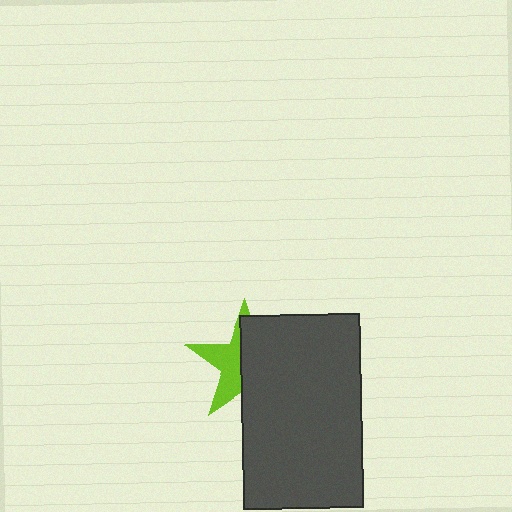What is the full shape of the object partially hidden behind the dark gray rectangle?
The partially hidden object is a lime star.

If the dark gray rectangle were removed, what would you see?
You would see the complete lime star.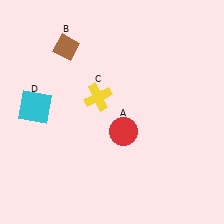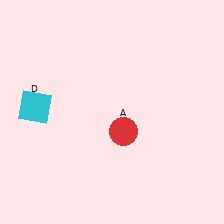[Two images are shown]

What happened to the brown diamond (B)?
The brown diamond (B) was removed in Image 2. It was in the top-left area of Image 1.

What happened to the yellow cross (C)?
The yellow cross (C) was removed in Image 2. It was in the top-left area of Image 1.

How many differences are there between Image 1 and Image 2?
There are 2 differences between the two images.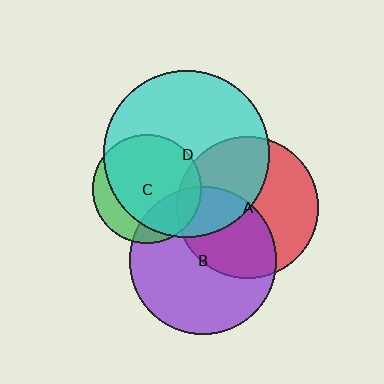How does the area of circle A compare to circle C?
Approximately 1.7 times.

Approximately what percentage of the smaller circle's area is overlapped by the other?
Approximately 45%.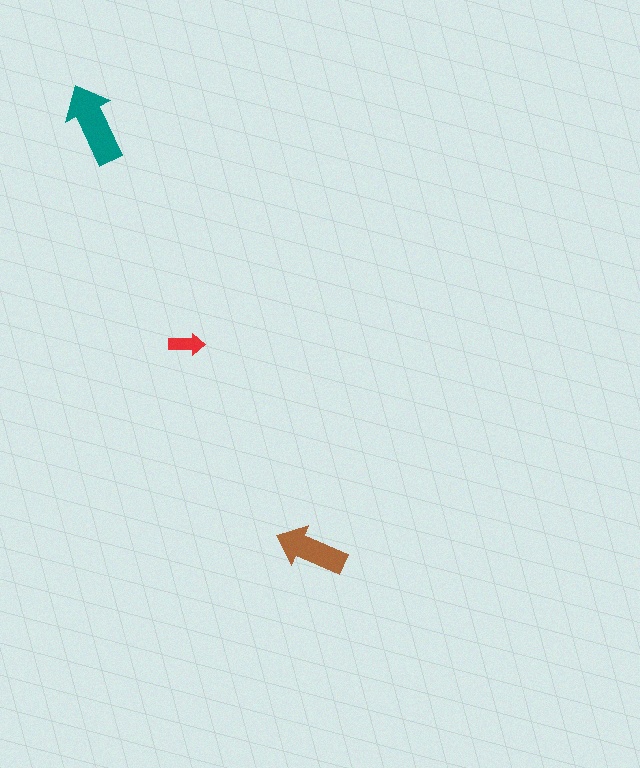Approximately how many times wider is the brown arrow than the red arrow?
About 2 times wider.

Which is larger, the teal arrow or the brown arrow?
The teal one.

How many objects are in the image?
There are 3 objects in the image.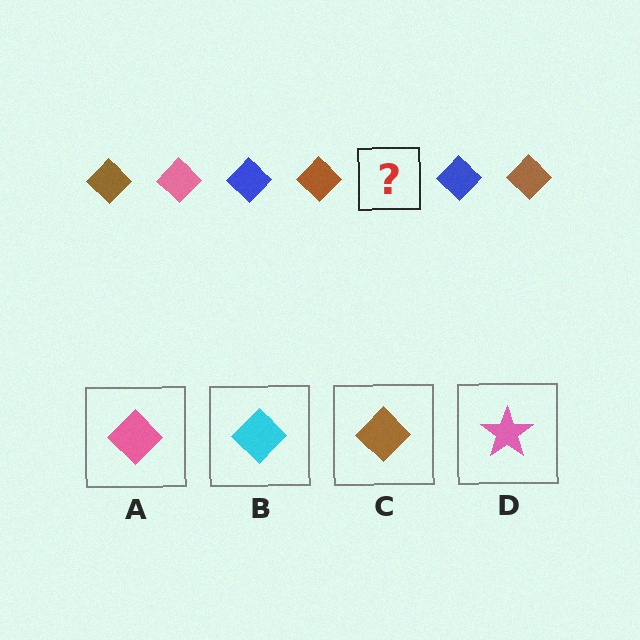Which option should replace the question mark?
Option A.